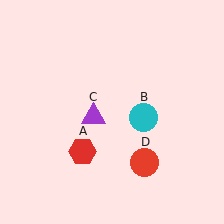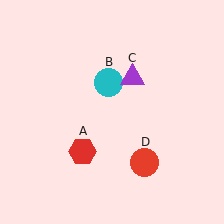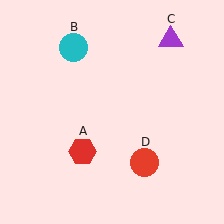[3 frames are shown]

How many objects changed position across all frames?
2 objects changed position: cyan circle (object B), purple triangle (object C).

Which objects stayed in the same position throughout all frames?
Red hexagon (object A) and red circle (object D) remained stationary.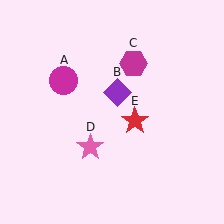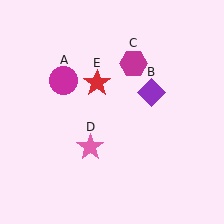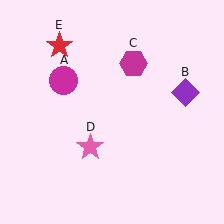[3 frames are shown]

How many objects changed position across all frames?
2 objects changed position: purple diamond (object B), red star (object E).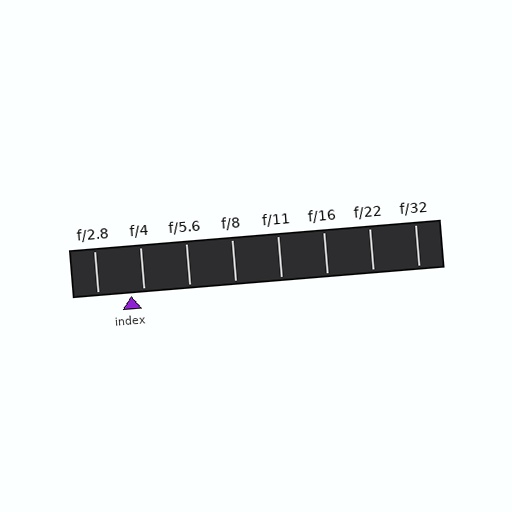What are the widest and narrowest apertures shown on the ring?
The widest aperture shown is f/2.8 and the narrowest is f/32.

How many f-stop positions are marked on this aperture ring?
There are 8 f-stop positions marked.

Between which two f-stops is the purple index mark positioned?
The index mark is between f/2.8 and f/4.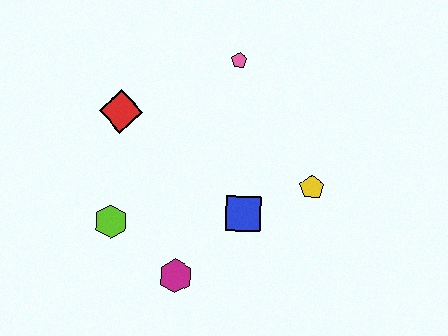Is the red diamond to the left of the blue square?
Yes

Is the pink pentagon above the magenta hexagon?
Yes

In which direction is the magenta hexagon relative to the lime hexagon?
The magenta hexagon is to the right of the lime hexagon.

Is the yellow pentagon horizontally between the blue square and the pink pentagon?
No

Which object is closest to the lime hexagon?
The magenta hexagon is closest to the lime hexagon.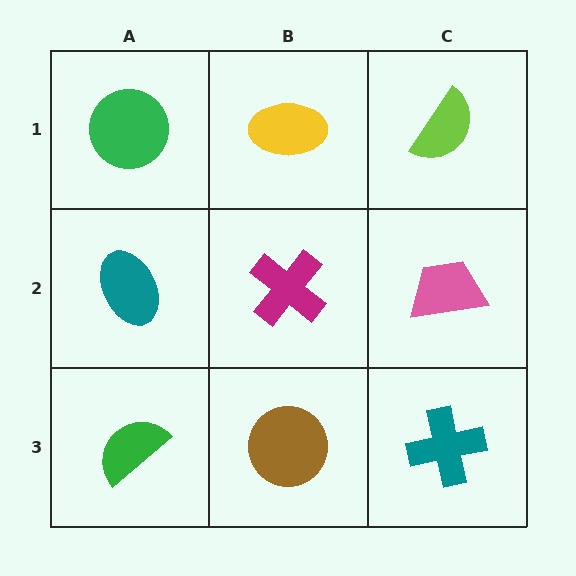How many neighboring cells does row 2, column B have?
4.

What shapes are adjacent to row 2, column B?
A yellow ellipse (row 1, column B), a brown circle (row 3, column B), a teal ellipse (row 2, column A), a pink trapezoid (row 2, column C).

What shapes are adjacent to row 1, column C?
A pink trapezoid (row 2, column C), a yellow ellipse (row 1, column B).